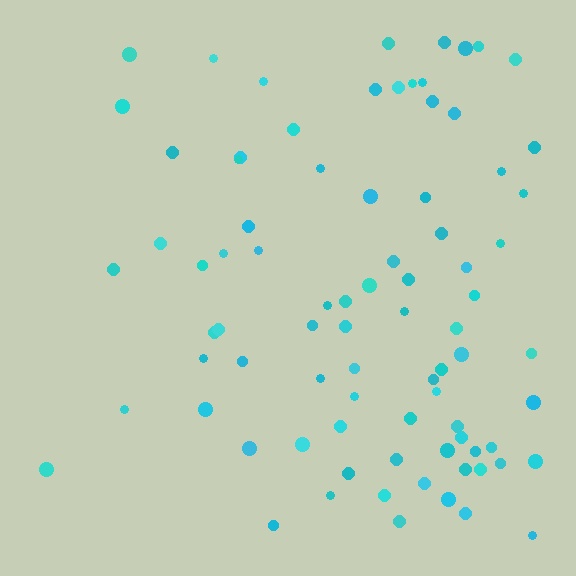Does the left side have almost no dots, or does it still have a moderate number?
Still a moderate number, just noticeably fewer than the right.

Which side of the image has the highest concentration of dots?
The right.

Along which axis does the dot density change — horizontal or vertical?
Horizontal.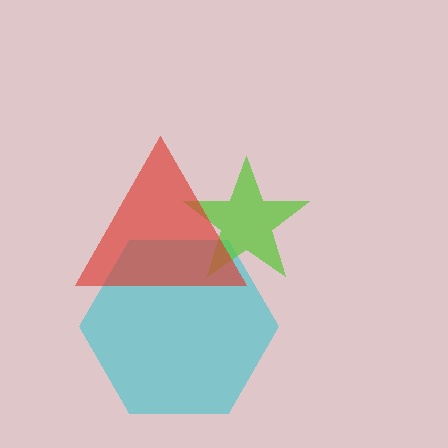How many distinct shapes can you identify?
There are 3 distinct shapes: a cyan hexagon, a lime star, a red triangle.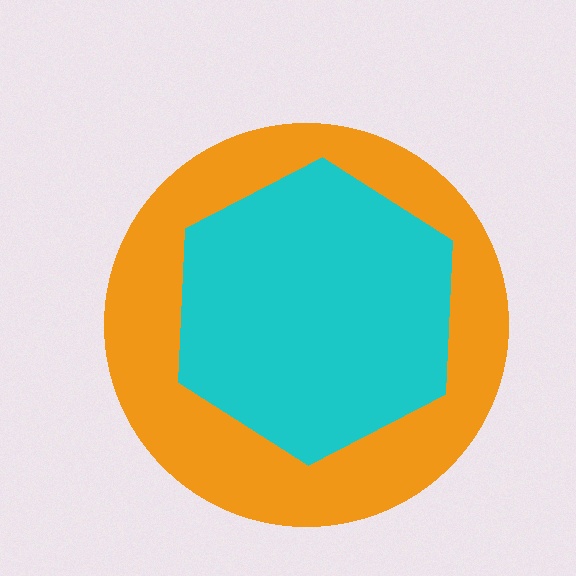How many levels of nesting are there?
2.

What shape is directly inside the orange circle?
The cyan hexagon.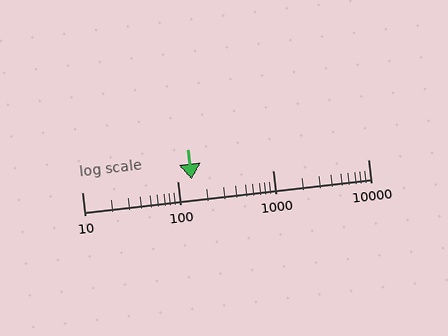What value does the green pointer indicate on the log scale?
The pointer indicates approximately 140.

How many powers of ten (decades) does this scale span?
The scale spans 3 decades, from 10 to 10000.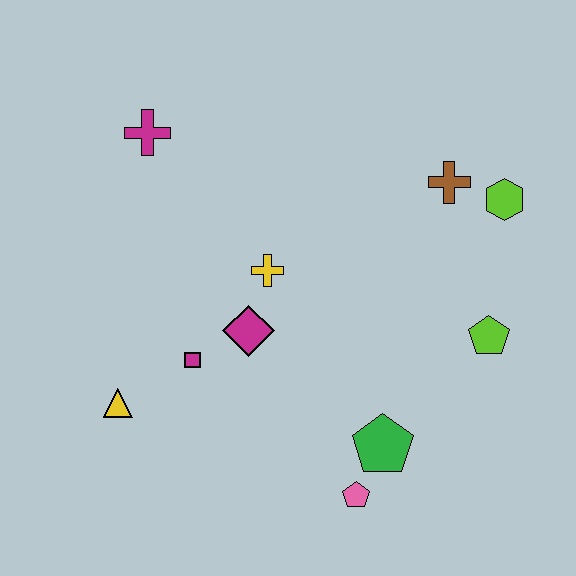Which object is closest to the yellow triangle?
The magenta square is closest to the yellow triangle.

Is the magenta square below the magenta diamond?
Yes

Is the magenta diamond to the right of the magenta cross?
Yes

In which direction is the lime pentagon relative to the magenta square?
The lime pentagon is to the right of the magenta square.